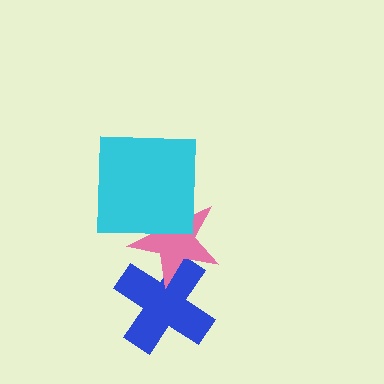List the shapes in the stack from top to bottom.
From top to bottom: the cyan square, the pink star, the blue cross.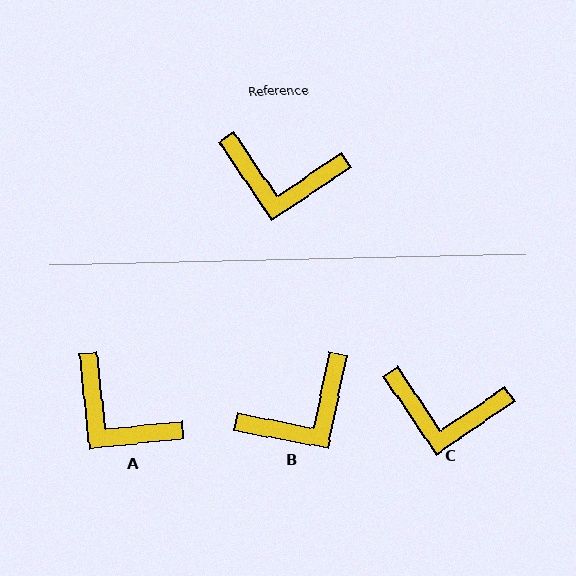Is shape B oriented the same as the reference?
No, it is off by about 45 degrees.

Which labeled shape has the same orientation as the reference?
C.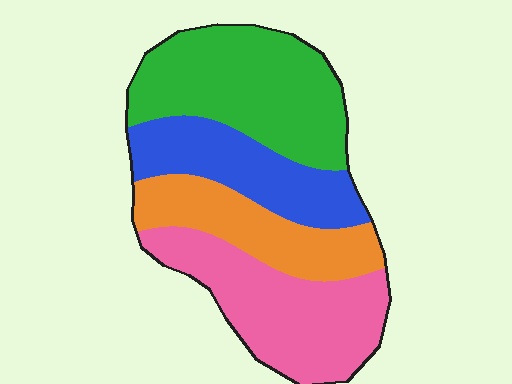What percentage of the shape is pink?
Pink takes up about one quarter (1/4) of the shape.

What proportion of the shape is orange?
Orange covers about 20% of the shape.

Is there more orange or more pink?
Pink.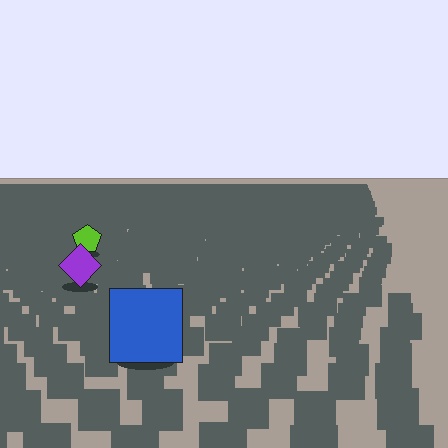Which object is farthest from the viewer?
The lime pentagon is farthest from the viewer. It appears smaller and the ground texture around it is denser.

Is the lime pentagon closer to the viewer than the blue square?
No. The blue square is closer — you can tell from the texture gradient: the ground texture is coarser near it.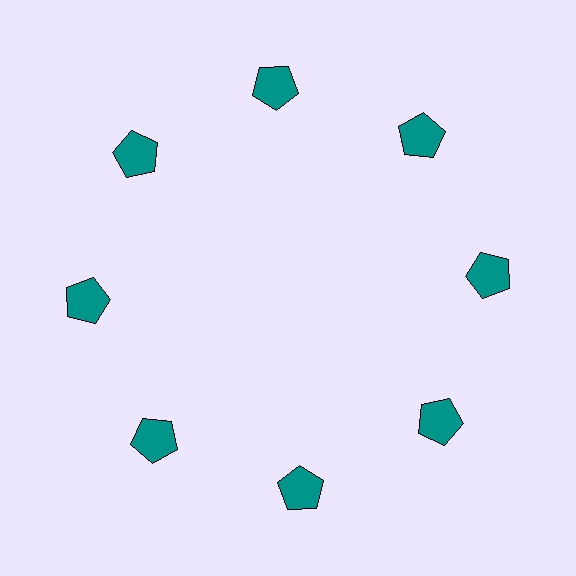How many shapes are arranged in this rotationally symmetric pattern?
There are 8 shapes, arranged in 8 groups of 1.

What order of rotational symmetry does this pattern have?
This pattern has 8-fold rotational symmetry.